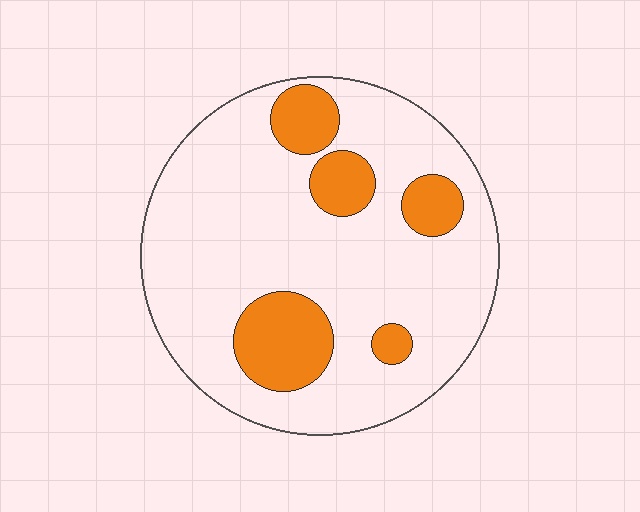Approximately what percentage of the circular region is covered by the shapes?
Approximately 20%.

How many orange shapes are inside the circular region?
5.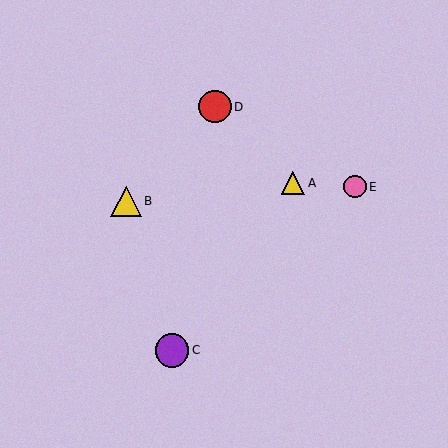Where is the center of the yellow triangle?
The center of the yellow triangle is at (293, 183).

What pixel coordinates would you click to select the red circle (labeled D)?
Click at (215, 107) to select the red circle D.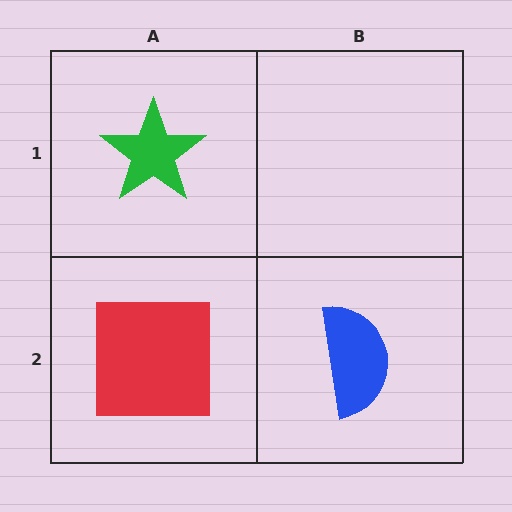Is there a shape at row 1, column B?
No, that cell is empty.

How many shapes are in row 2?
2 shapes.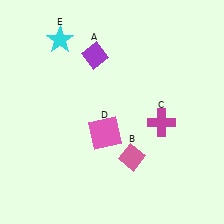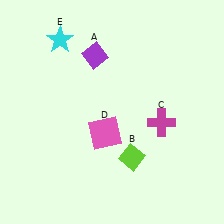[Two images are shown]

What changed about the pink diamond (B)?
In Image 1, B is pink. In Image 2, it changed to lime.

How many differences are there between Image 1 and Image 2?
There is 1 difference between the two images.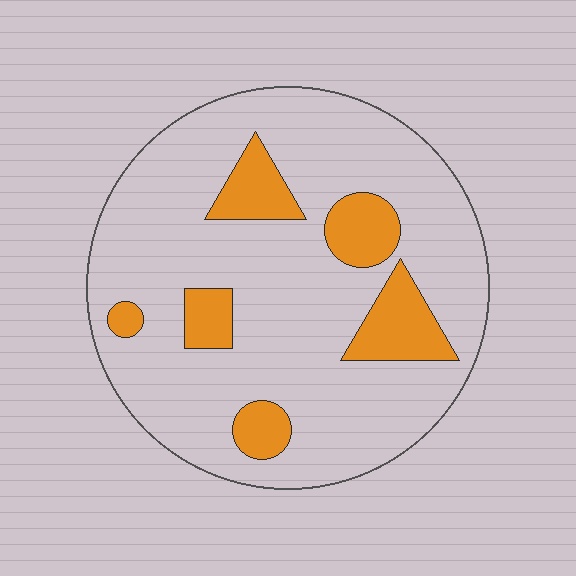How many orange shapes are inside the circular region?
6.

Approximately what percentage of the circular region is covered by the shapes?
Approximately 15%.